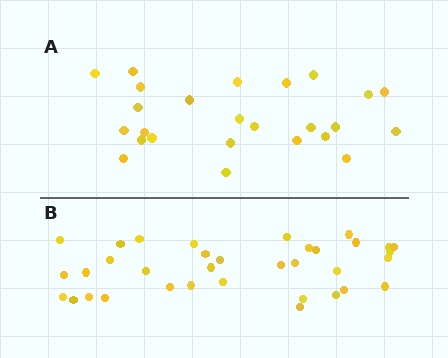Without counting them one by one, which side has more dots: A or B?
Region B (the bottom region) has more dots.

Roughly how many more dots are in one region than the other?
Region B has roughly 10 or so more dots than region A.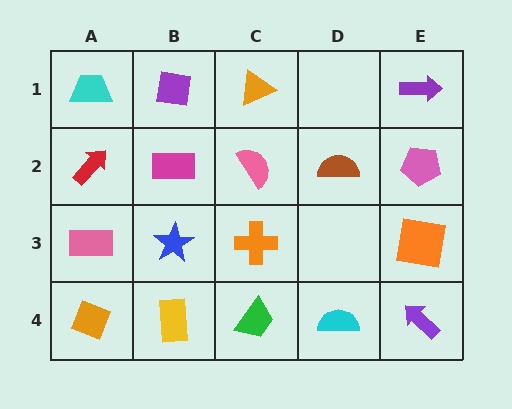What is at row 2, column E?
A pink pentagon.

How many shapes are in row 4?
5 shapes.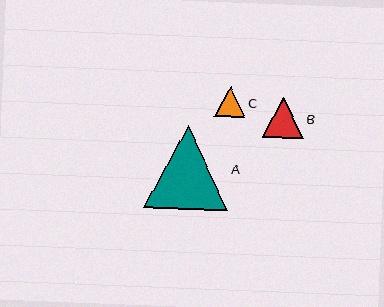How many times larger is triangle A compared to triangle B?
Triangle A is approximately 2.0 times the size of triangle B.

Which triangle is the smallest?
Triangle C is the smallest with a size of approximately 30 pixels.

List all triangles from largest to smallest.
From largest to smallest: A, B, C.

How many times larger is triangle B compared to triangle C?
Triangle B is approximately 1.4 times the size of triangle C.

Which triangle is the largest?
Triangle A is the largest with a size of approximately 84 pixels.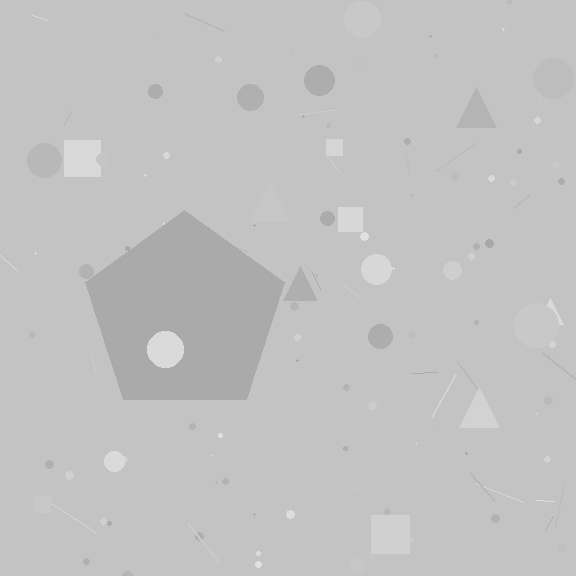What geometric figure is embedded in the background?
A pentagon is embedded in the background.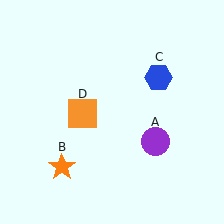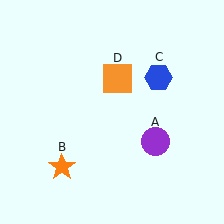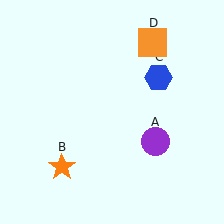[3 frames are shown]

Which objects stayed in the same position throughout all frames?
Purple circle (object A) and orange star (object B) and blue hexagon (object C) remained stationary.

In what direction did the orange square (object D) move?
The orange square (object D) moved up and to the right.